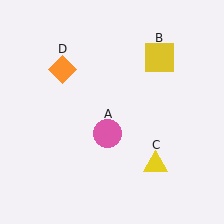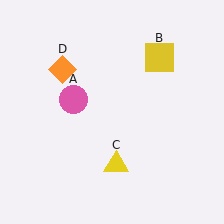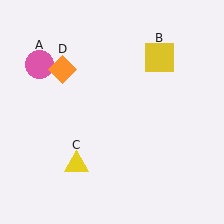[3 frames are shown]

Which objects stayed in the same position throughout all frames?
Yellow square (object B) and orange diamond (object D) remained stationary.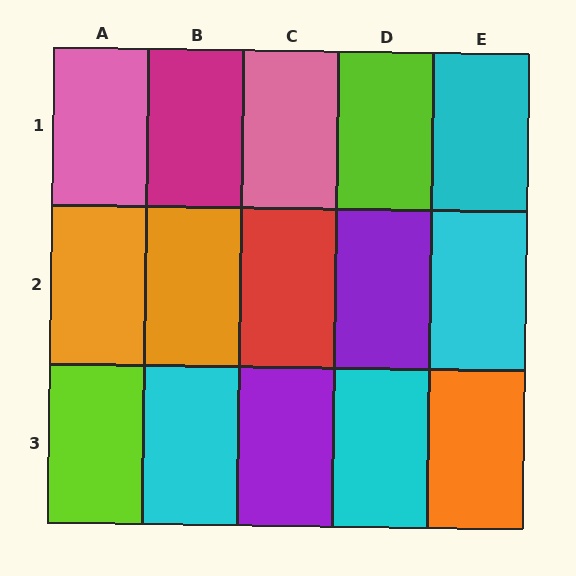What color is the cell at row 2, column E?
Cyan.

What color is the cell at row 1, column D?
Lime.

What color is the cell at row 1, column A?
Pink.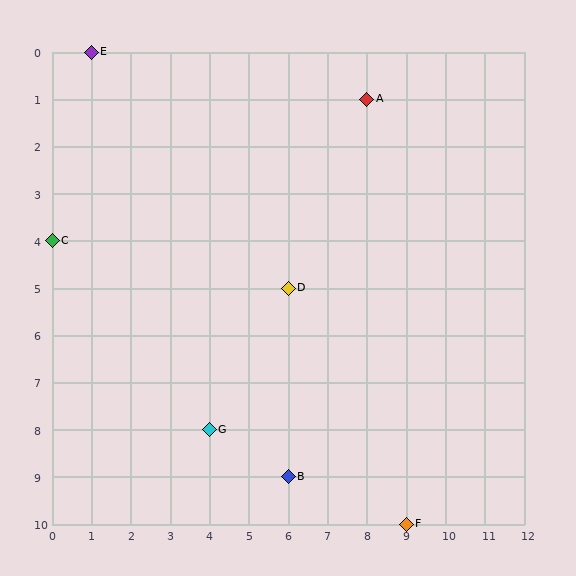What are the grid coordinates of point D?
Point D is at grid coordinates (6, 5).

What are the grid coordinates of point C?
Point C is at grid coordinates (0, 4).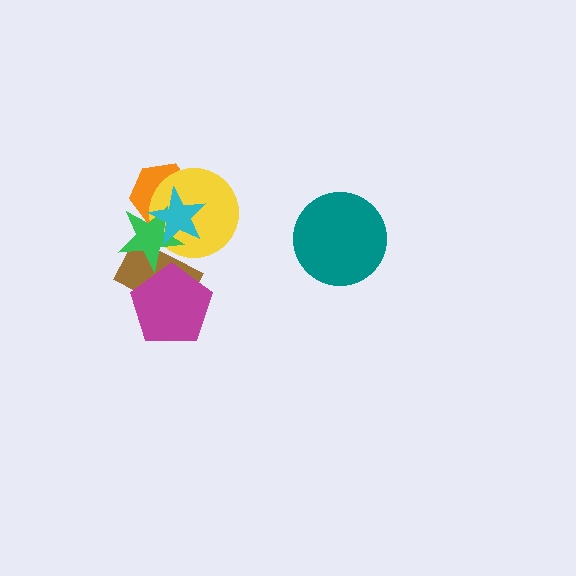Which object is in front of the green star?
The cyan star is in front of the green star.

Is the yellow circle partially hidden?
Yes, it is partially covered by another shape.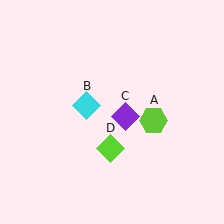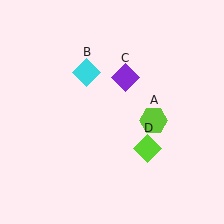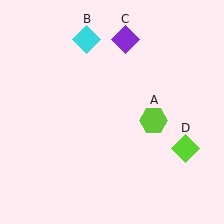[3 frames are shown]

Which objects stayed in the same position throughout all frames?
Lime hexagon (object A) remained stationary.